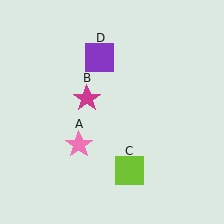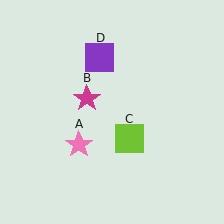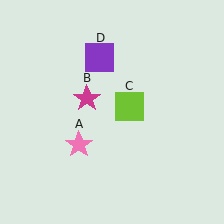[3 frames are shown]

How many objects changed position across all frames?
1 object changed position: lime square (object C).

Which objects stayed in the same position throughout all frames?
Pink star (object A) and magenta star (object B) and purple square (object D) remained stationary.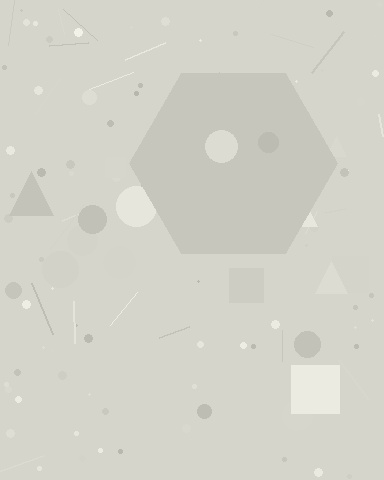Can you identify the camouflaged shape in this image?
The camouflaged shape is a hexagon.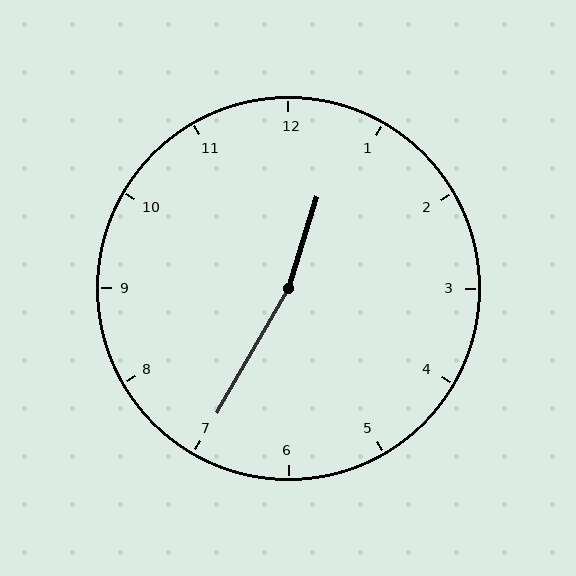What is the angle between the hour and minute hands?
Approximately 168 degrees.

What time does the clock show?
12:35.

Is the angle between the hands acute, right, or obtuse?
It is obtuse.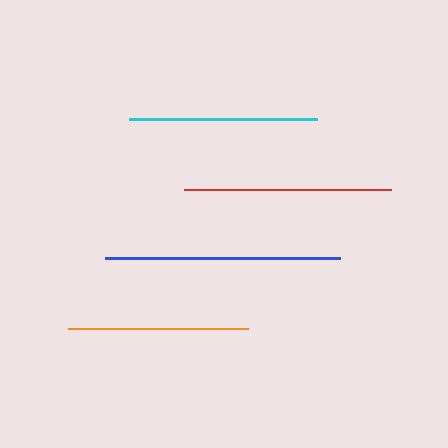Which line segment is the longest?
The blue line is the longest at approximately 235 pixels.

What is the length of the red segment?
The red segment is approximately 206 pixels long.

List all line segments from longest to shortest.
From longest to shortest: blue, red, cyan, orange.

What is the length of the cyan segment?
The cyan segment is approximately 188 pixels long.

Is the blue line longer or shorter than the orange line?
The blue line is longer than the orange line.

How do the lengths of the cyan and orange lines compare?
The cyan and orange lines are approximately the same length.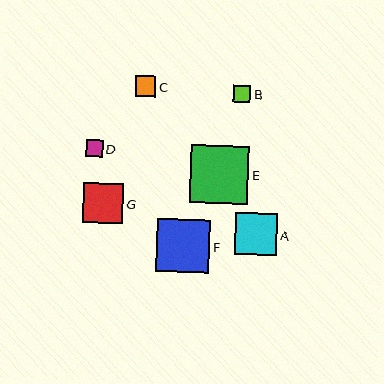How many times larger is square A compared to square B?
Square A is approximately 2.4 times the size of square B.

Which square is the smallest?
Square D is the smallest with a size of approximately 17 pixels.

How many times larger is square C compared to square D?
Square C is approximately 1.2 times the size of square D.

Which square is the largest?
Square E is the largest with a size of approximately 58 pixels.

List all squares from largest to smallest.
From largest to smallest: E, F, A, G, C, B, D.